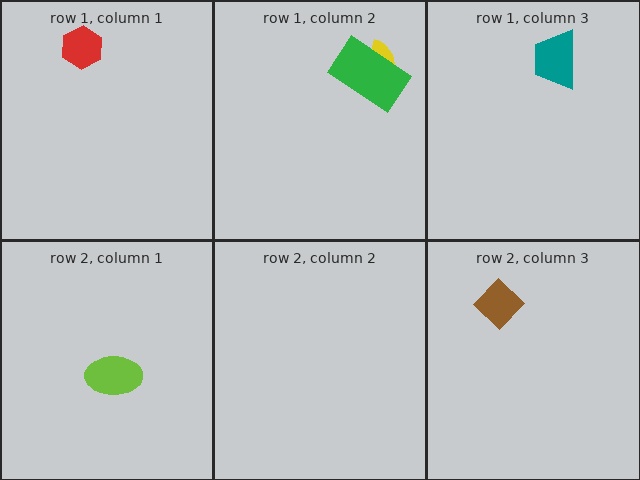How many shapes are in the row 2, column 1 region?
1.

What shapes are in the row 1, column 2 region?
The yellow semicircle, the green rectangle.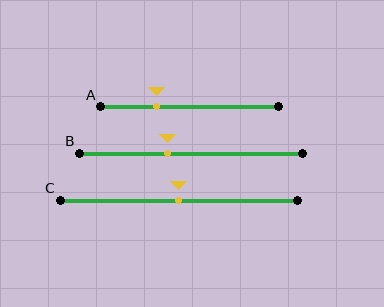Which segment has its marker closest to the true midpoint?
Segment C has its marker closest to the true midpoint.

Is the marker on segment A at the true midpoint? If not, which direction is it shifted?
No, the marker on segment A is shifted to the left by about 19% of the segment length.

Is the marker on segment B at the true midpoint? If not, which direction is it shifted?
No, the marker on segment B is shifted to the left by about 11% of the segment length.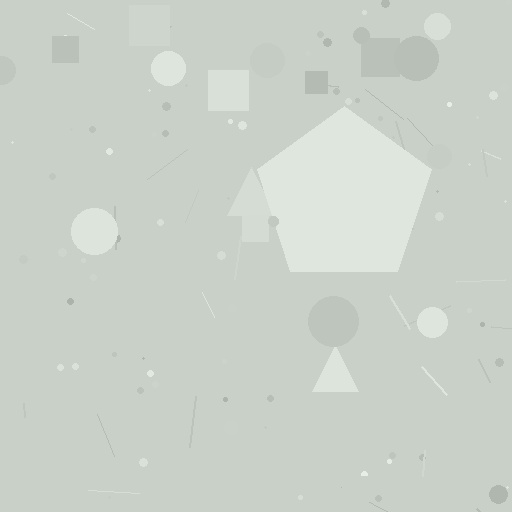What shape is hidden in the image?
A pentagon is hidden in the image.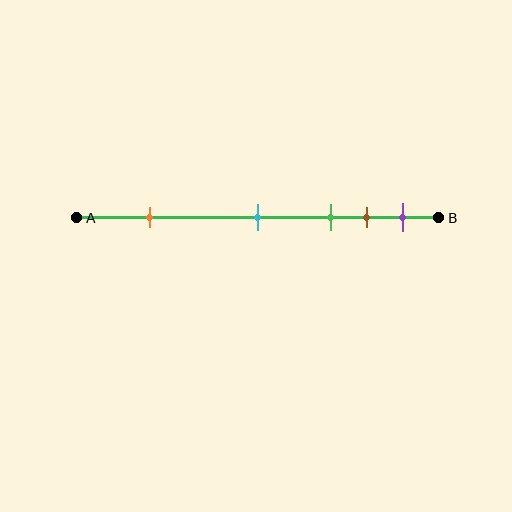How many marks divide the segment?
There are 5 marks dividing the segment.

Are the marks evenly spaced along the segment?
No, the marks are not evenly spaced.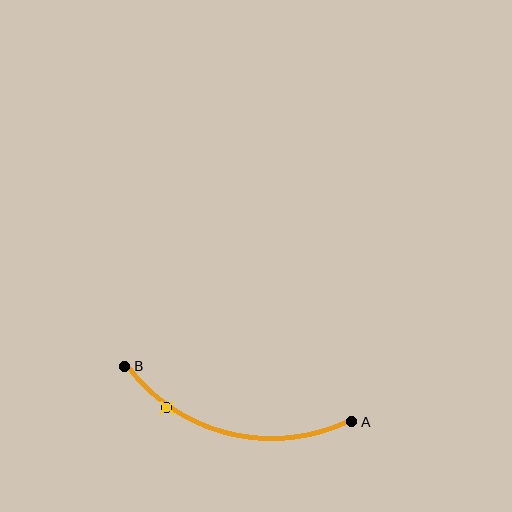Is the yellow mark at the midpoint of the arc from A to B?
No. The yellow mark lies on the arc but is closer to endpoint B. The arc midpoint would be at the point on the curve equidistant along the arc from both A and B.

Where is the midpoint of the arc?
The arc midpoint is the point on the curve farthest from the straight line joining A and B. It sits below that line.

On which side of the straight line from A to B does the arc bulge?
The arc bulges below the straight line connecting A and B.